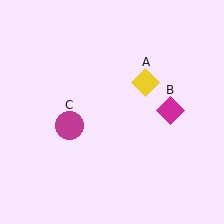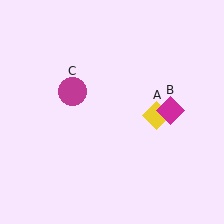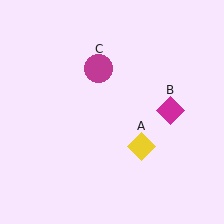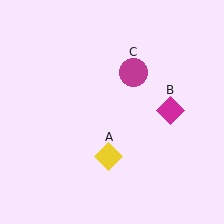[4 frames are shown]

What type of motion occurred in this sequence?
The yellow diamond (object A), magenta circle (object C) rotated clockwise around the center of the scene.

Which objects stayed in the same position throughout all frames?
Magenta diamond (object B) remained stationary.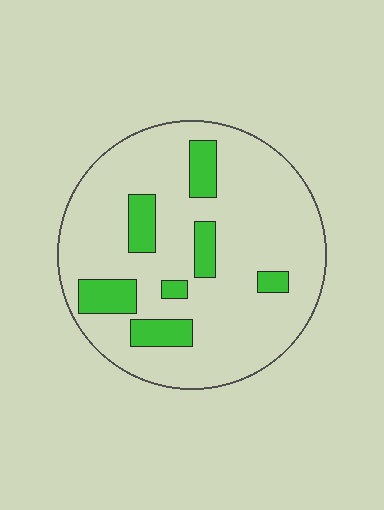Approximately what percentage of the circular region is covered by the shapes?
Approximately 15%.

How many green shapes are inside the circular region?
7.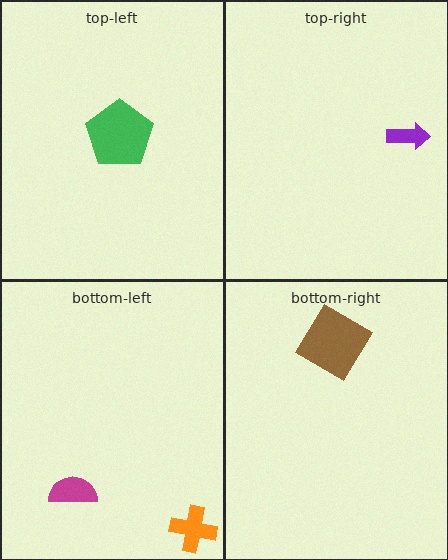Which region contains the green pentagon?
The top-left region.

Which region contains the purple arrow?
The top-right region.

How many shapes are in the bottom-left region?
2.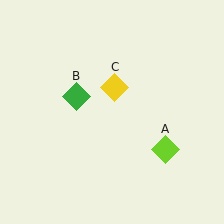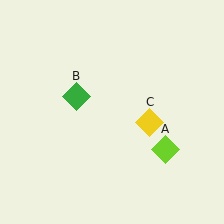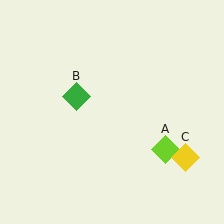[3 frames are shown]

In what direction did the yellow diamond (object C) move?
The yellow diamond (object C) moved down and to the right.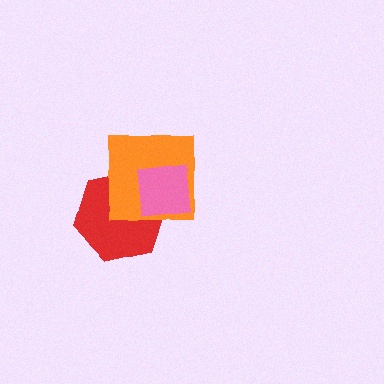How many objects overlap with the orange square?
2 objects overlap with the orange square.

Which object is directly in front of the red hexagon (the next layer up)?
The orange square is directly in front of the red hexagon.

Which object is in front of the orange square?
The pink square is in front of the orange square.